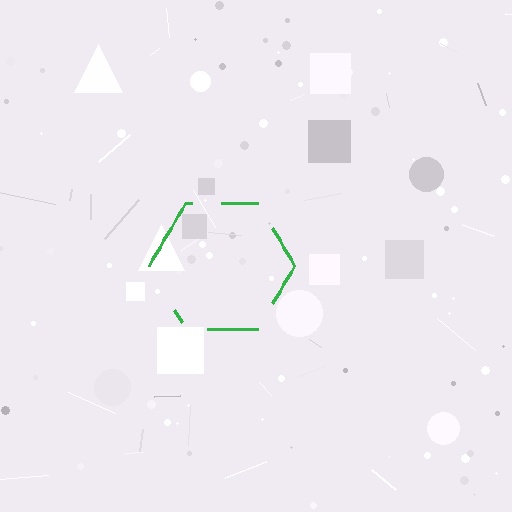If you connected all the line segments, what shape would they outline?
They would outline a hexagon.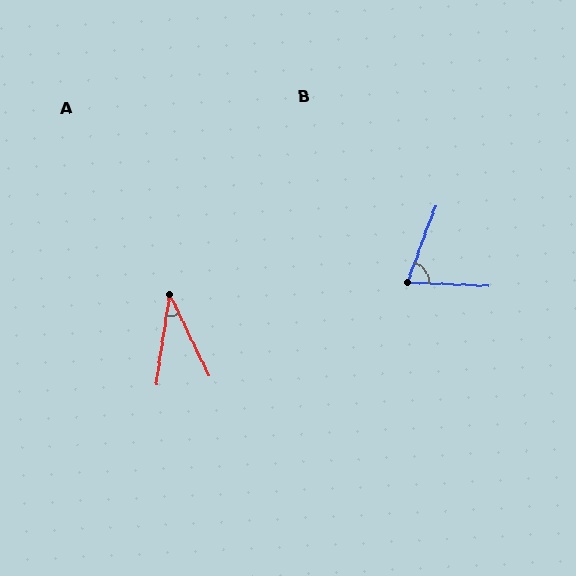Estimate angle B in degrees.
Approximately 72 degrees.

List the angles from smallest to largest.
A (34°), B (72°).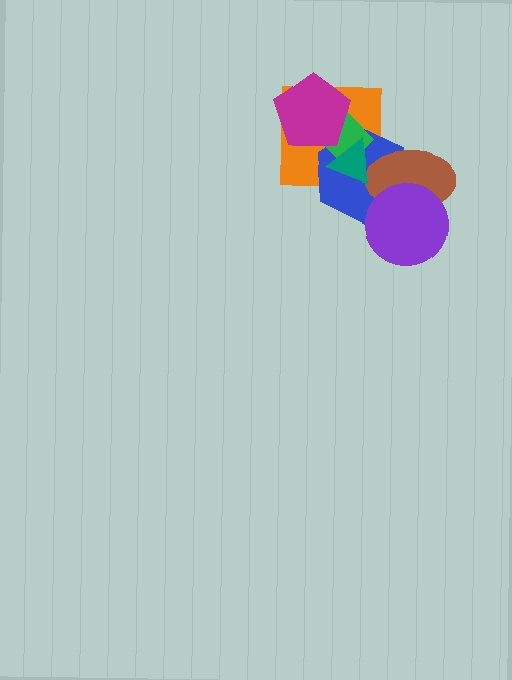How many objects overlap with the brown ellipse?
3 objects overlap with the brown ellipse.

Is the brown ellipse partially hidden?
Yes, it is partially covered by another shape.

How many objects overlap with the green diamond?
4 objects overlap with the green diamond.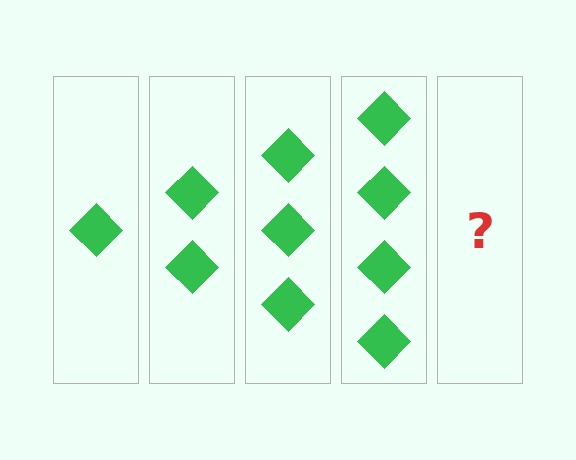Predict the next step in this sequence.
The next step is 5 diamonds.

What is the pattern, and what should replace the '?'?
The pattern is that each step adds one more diamond. The '?' should be 5 diamonds.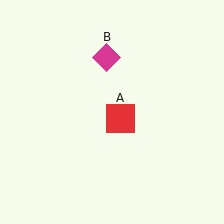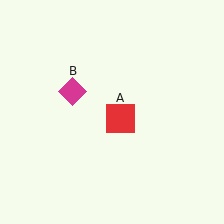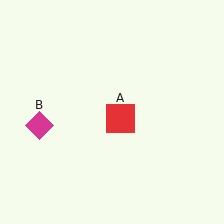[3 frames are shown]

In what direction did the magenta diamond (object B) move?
The magenta diamond (object B) moved down and to the left.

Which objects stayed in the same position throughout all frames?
Red square (object A) remained stationary.